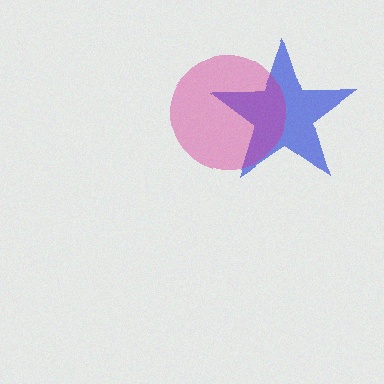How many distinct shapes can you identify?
There are 2 distinct shapes: a blue star, a magenta circle.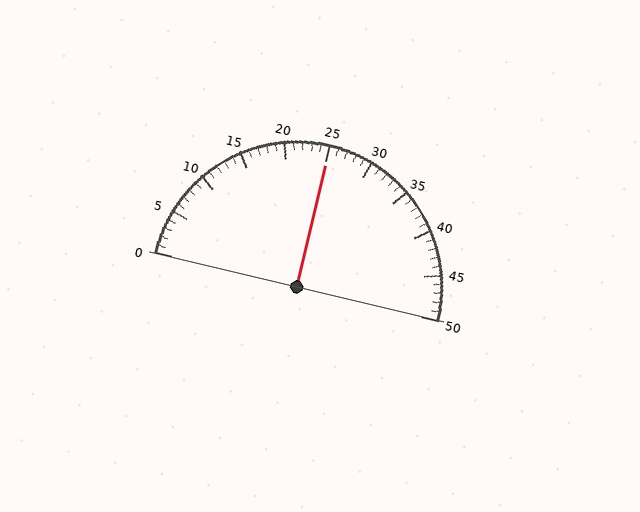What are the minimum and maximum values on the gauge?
The gauge ranges from 0 to 50.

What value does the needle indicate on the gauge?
The needle indicates approximately 25.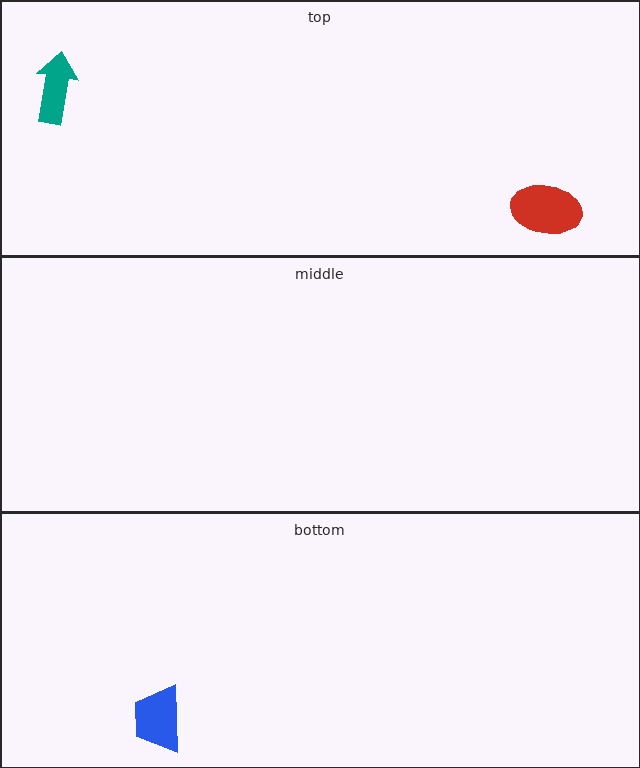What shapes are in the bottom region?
The blue trapezoid.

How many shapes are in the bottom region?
1.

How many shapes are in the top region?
2.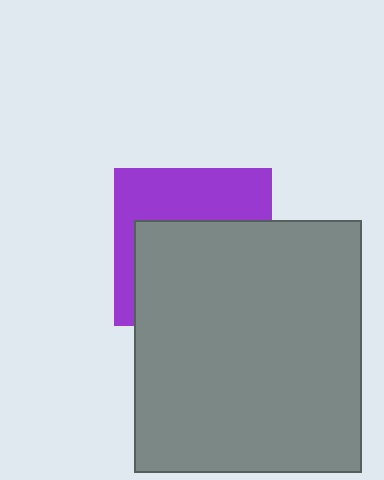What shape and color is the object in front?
The object in front is a gray rectangle.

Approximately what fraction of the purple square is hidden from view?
Roughly 59% of the purple square is hidden behind the gray rectangle.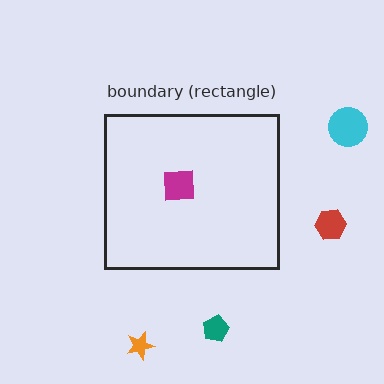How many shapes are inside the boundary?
1 inside, 4 outside.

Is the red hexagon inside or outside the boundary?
Outside.